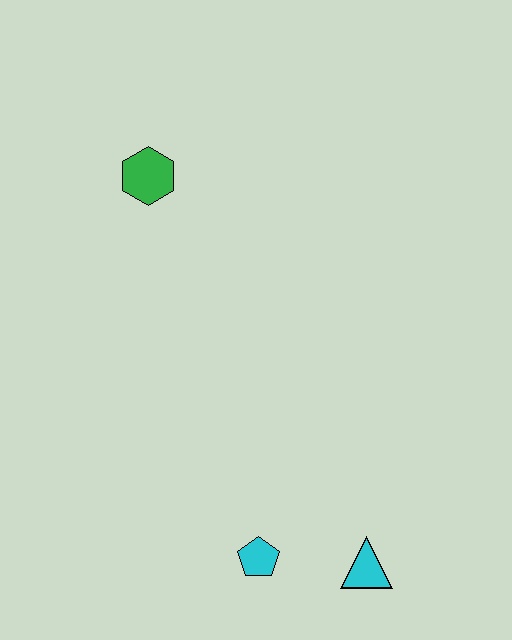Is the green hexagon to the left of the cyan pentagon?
Yes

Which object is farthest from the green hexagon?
The cyan triangle is farthest from the green hexagon.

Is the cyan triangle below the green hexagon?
Yes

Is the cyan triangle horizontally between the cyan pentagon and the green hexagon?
No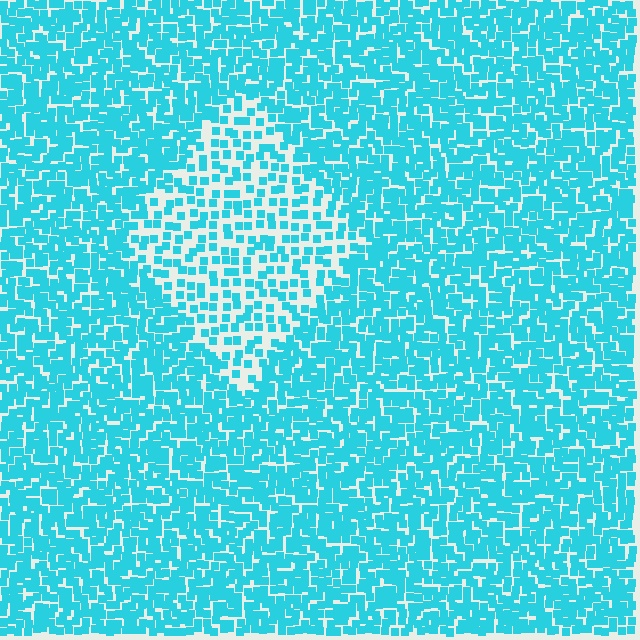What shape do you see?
I see a diamond.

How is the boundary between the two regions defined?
The boundary is defined by a change in element density (approximately 2.0x ratio). All elements are the same color, size, and shape.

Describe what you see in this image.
The image contains small cyan elements arranged at two different densities. A diamond-shaped region is visible where the elements are less densely packed than the surrounding area.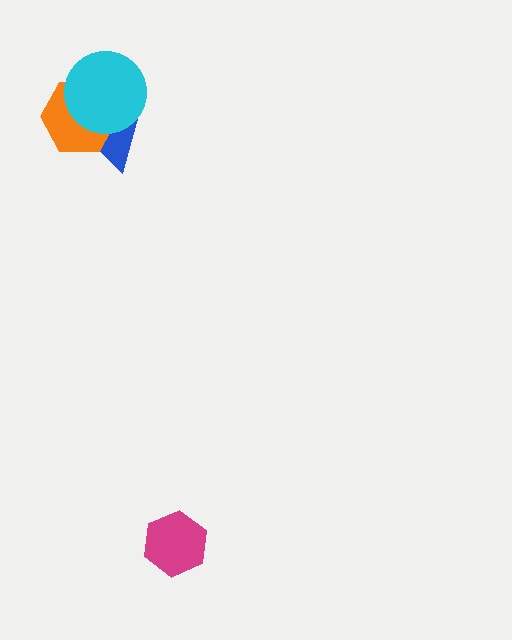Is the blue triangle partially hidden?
Yes, it is partially covered by another shape.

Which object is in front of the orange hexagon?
The cyan circle is in front of the orange hexagon.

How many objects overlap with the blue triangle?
2 objects overlap with the blue triangle.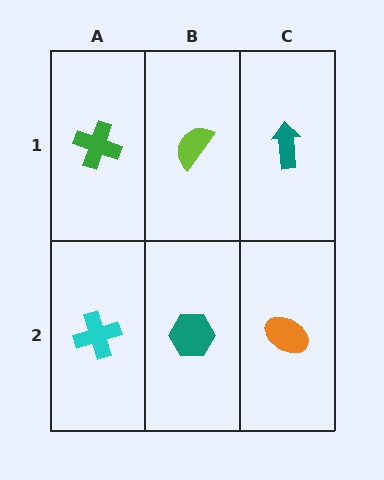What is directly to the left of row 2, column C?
A teal hexagon.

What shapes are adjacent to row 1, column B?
A teal hexagon (row 2, column B), a green cross (row 1, column A), a teal arrow (row 1, column C).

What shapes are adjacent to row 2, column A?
A green cross (row 1, column A), a teal hexagon (row 2, column B).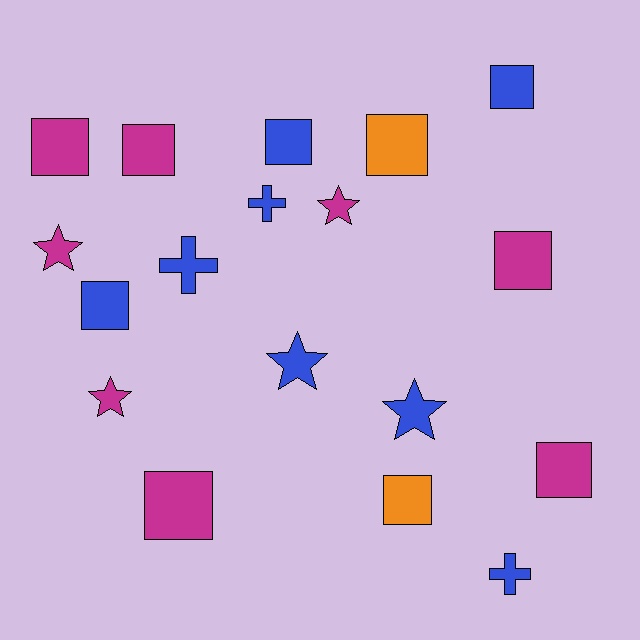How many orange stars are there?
There are no orange stars.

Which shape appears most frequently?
Square, with 10 objects.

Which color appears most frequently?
Magenta, with 8 objects.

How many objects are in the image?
There are 18 objects.